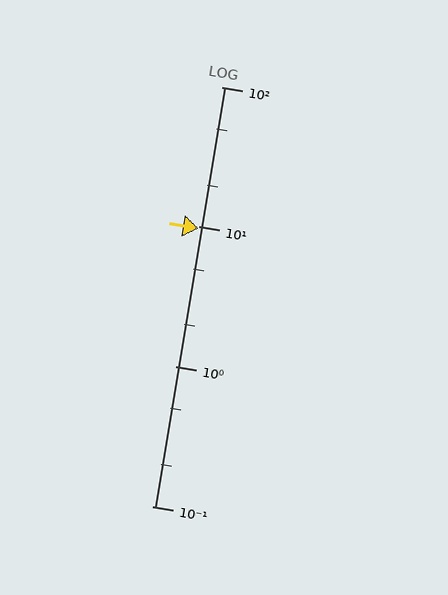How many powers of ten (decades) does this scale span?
The scale spans 3 decades, from 0.1 to 100.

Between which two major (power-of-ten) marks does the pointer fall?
The pointer is between 1 and 10.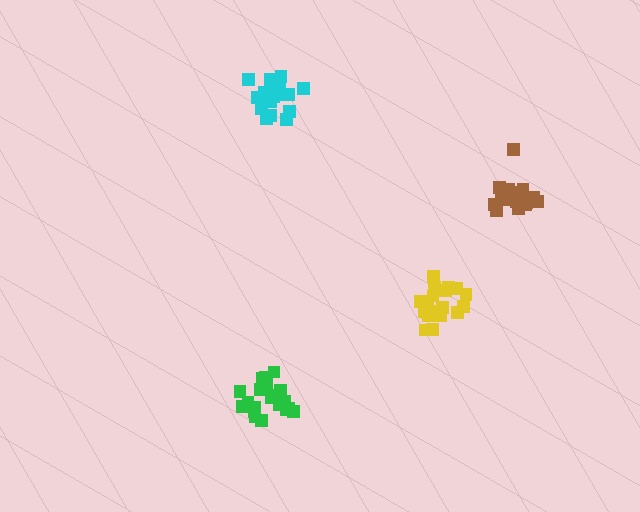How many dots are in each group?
Group 1: 18 dots, Group 2: 19 dots, Group 3: 20 dots, Group 4: 21 dots (78 total).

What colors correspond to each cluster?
The clusters are colored: cyan, brown, yellow, green.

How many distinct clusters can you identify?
There are 4 distinct clusters.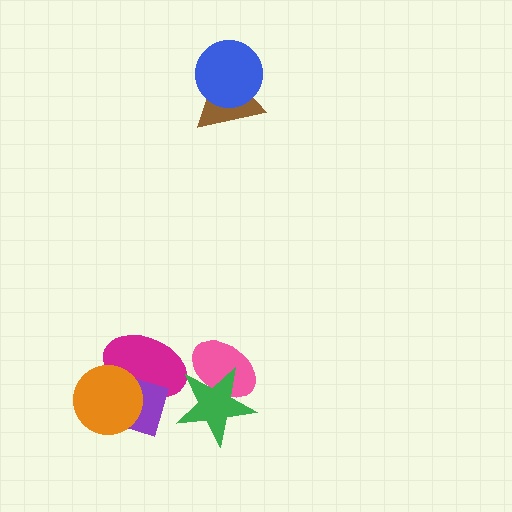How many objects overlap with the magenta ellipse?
2 objects overlap with the magenta ellipse.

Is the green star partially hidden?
No, no other shape covers it.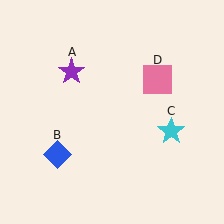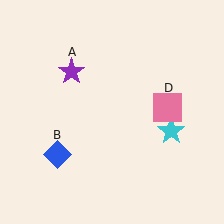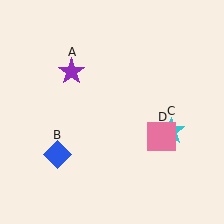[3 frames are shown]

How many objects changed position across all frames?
1 object changed position: pink square (object D).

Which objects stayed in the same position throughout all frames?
Purple star (object A) and blue diamond (object B) and cyan star (object C) remained stationary.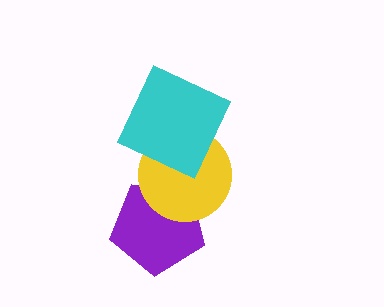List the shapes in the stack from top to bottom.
From top to bottom: the cyan square, the yellow circle, the purple pentagon.